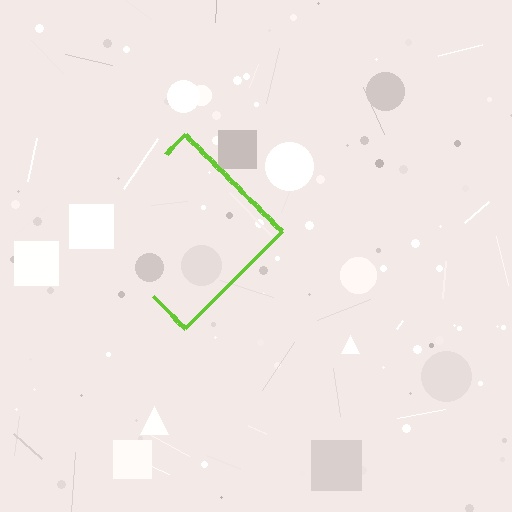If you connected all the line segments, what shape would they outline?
They would outline a diamond.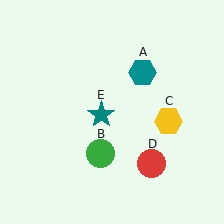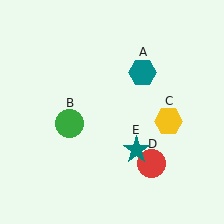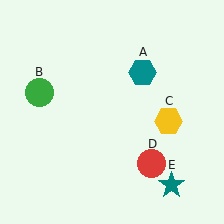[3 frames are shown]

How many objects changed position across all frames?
2 objects changed position: green circle (object B), teal star (object E).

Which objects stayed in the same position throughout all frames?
Teal hexagon (object A) and yellow hexagon (object C) and red circle (object D) remained stationary.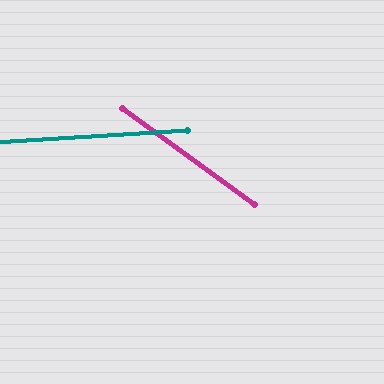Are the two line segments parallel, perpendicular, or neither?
Neither parallel nor perpendicular — they differ by about 40°.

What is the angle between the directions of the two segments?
Approximately 40 degrees.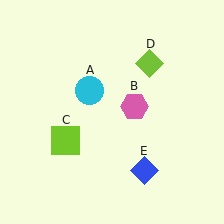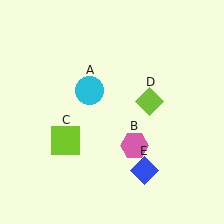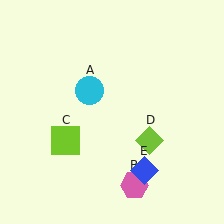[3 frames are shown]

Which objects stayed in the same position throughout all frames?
Cyan circle (object A) and lime square (object C) and blue diamond (object E) remained stationary.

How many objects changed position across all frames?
2 objects changed position: pink hexagon (object B), lime diamond (object D).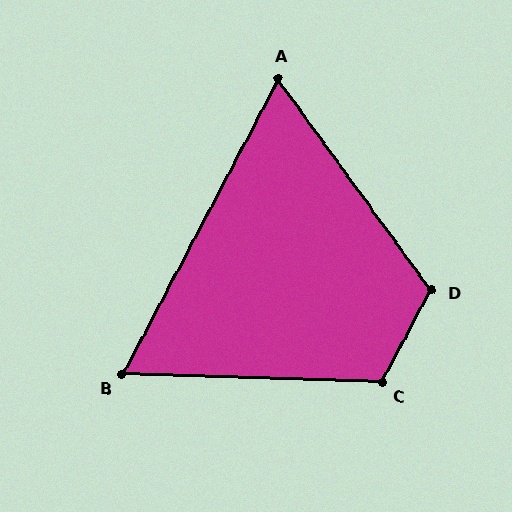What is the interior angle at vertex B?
Approximately 64 degrees (acute).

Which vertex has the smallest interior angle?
A, at approximately 64 degrees.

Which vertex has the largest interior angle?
C, at approximately 116 degrees.